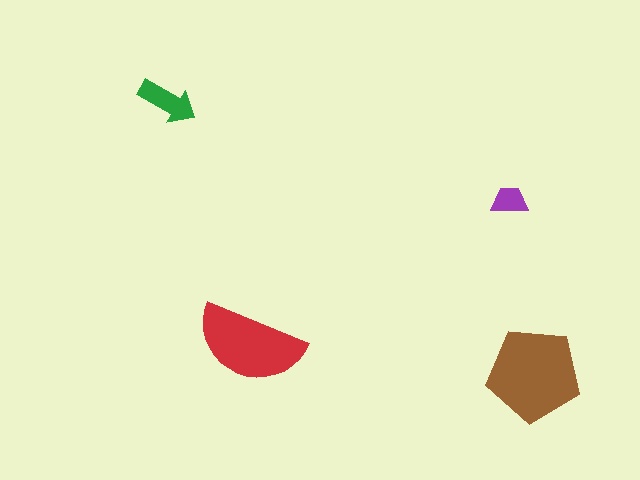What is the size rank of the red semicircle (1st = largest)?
2nd.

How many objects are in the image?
There are 4 objects in the image.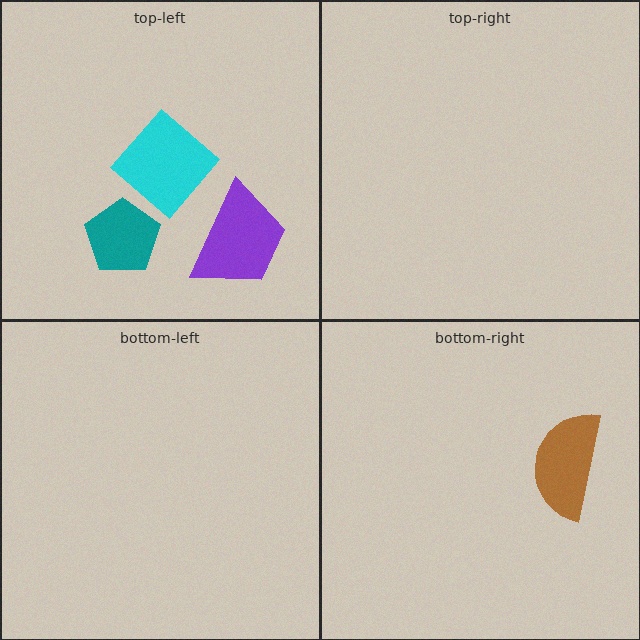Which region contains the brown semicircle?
The bottom-right region.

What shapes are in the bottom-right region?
The brown semicircle.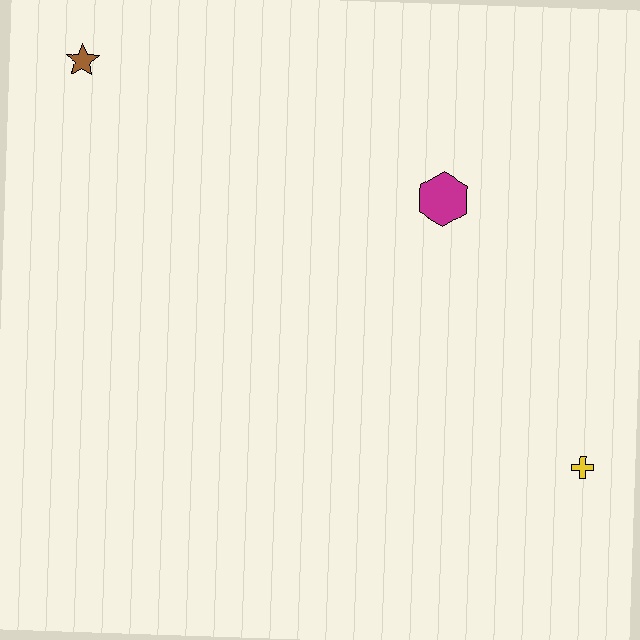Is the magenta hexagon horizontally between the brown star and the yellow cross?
Yes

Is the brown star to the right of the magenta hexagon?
No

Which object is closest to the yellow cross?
The magenta hexagon is closest to the yellow cross.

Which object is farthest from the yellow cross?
The brown star is farthest from the yellow cross.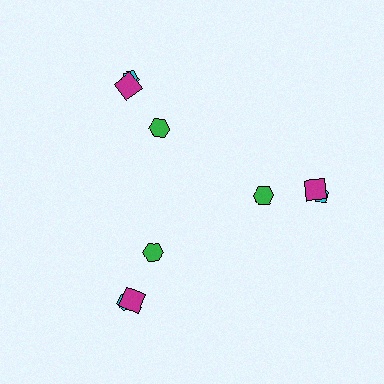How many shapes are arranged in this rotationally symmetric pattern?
There are 9 shapes, arranged in 3 groups of 3.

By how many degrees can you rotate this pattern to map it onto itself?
The pattern maps onto itself every 120 degrees of rotation.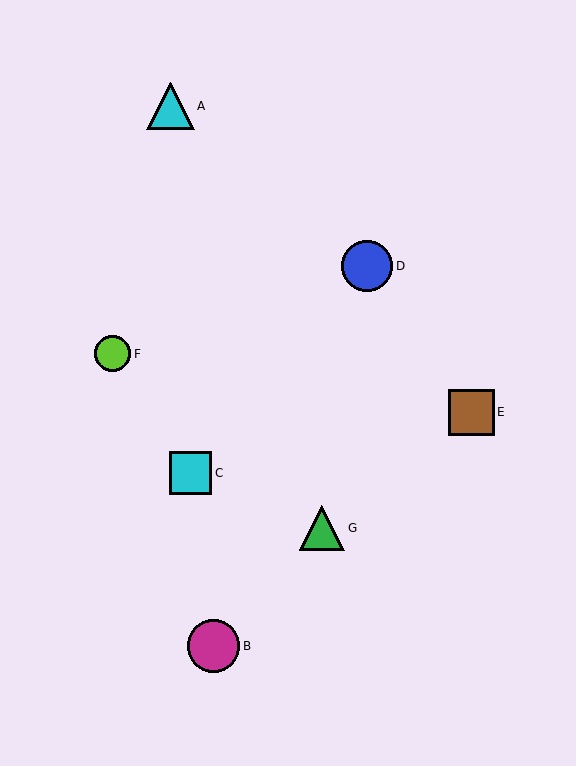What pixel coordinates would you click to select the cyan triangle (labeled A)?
Click at (171, 106) to select the cyan triangle A.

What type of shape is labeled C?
Shape C is a cyan square.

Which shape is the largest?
The magenta circle (labeled B) is the largest.